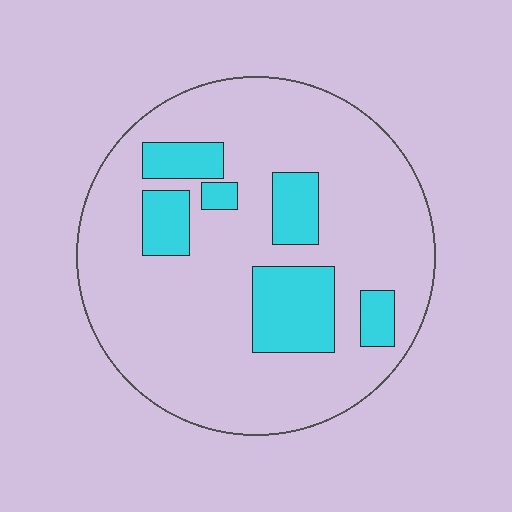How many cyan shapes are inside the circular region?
6.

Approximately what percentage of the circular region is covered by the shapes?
Approximately 20%.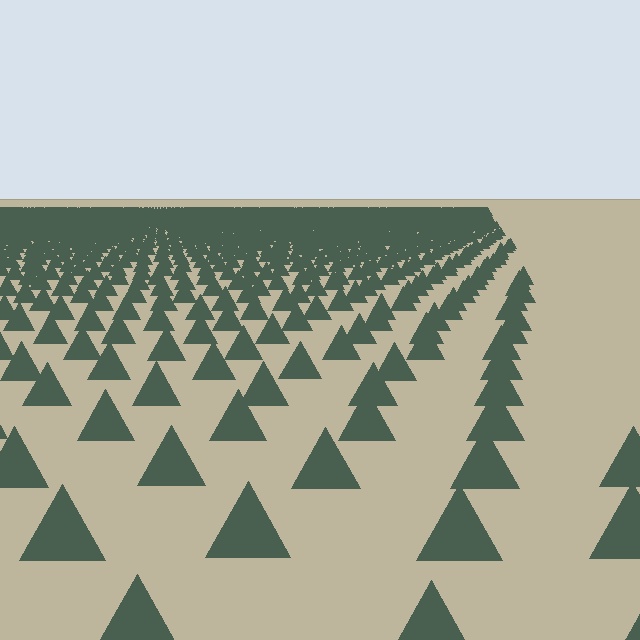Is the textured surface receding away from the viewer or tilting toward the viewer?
The surface is receding away from the viewer. Texture elements get smaller and denser toward the top.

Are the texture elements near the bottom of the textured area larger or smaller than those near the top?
Larger. Near the bottom, elements are closer to the viewer and appear at a bigger on-screen size.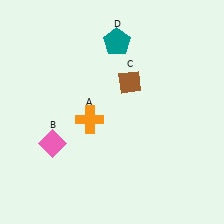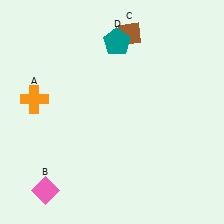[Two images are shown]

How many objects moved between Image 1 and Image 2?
3 objects moved between the two images.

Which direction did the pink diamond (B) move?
The pink diamond (B) moved down.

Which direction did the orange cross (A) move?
The orange cross (A) moved left.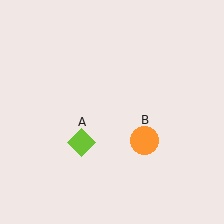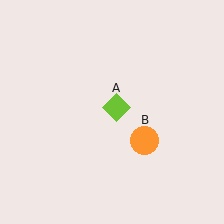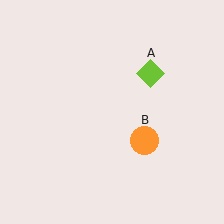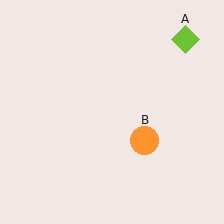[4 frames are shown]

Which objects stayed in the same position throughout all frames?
Orange circle (object B) remained stationary.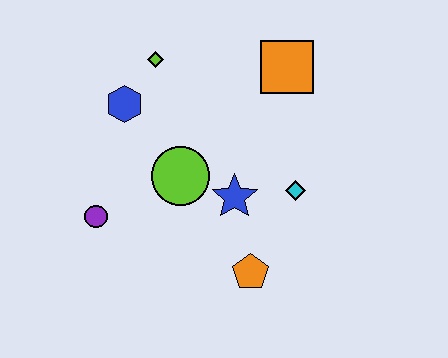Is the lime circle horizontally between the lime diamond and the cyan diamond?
Yes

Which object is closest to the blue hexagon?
The lime diamond is closest to the blue hexagon.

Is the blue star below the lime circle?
Yes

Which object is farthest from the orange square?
The purple circle is farthest from the orange square.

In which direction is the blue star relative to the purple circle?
The blue star is to the right of the purple circle.